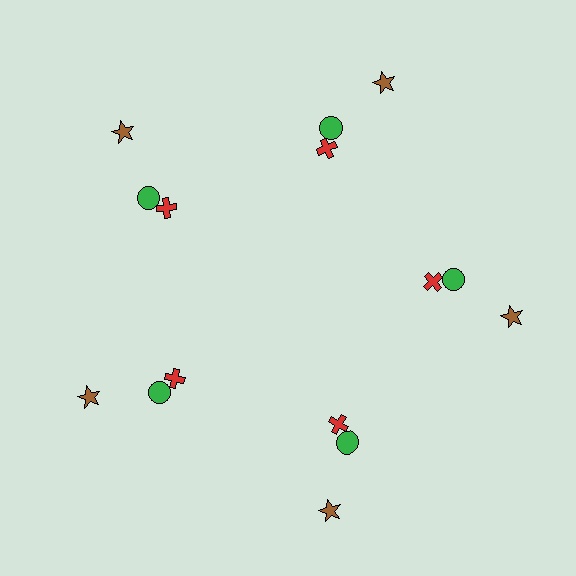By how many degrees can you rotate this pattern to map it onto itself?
The pattern maps onto itself every 72 degrees of rotation.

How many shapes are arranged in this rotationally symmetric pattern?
There are 15 shapes, arranged in 5 groups of 3.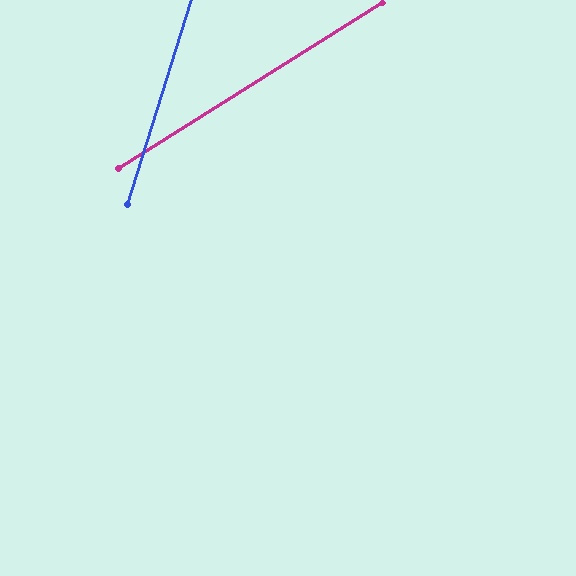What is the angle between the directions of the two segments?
Approximately 41 degrees.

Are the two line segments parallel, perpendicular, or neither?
Neither parallel nor perpendicular — they differ by about 41°.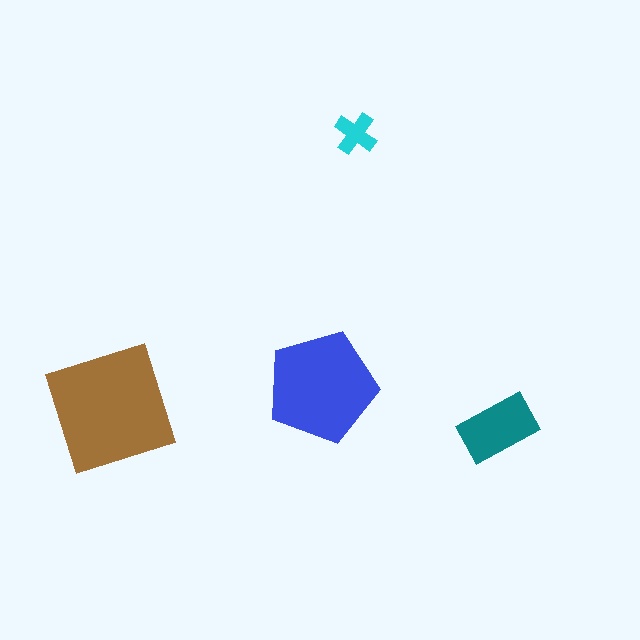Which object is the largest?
The brown square.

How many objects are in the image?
There are 4 objects in the image.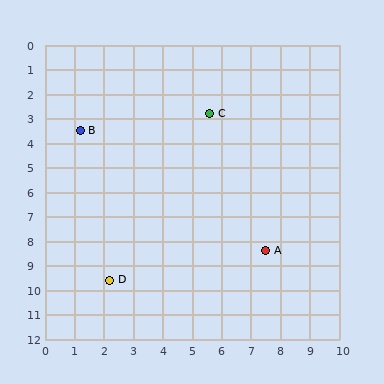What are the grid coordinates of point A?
Point A is at approximately (7.5, 8.4).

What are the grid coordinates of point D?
Point D is at approximately (2.2, 9.6).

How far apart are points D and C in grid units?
Points D and C are about 7.6 grid units apart.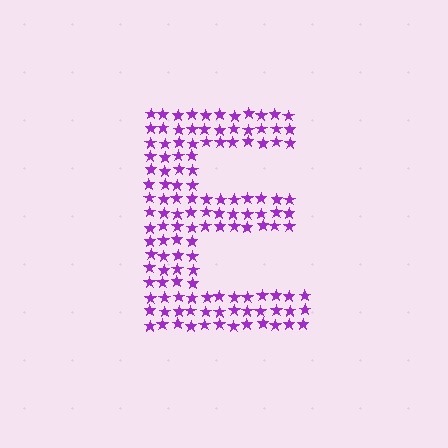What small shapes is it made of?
It is made of small stars.